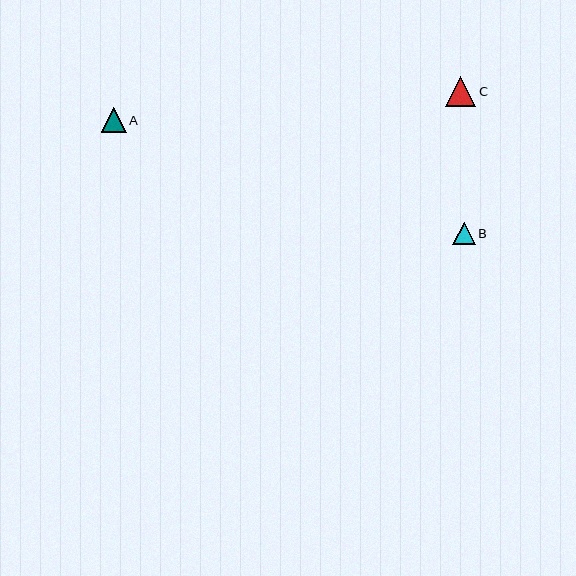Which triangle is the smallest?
Triangle B is the smallest with a size of approximately 23 pixels.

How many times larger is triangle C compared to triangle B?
Triangle C is approximately 1.3 times the size of triangle B.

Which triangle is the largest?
Triangle C is the largest with a size of approximately 31 pixels.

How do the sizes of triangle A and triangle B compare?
Triangle A and triangle B are approximately the same size.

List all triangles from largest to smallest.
From largest to smallest: C, A, B.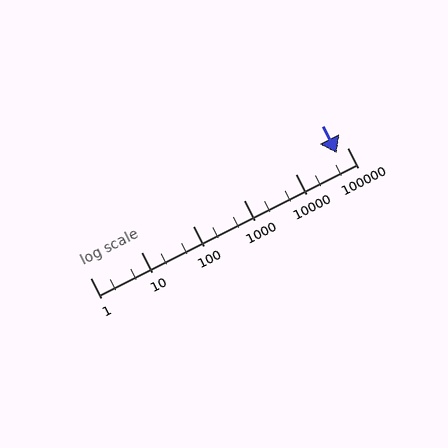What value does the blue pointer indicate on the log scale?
The pointer indicates approximately 63000.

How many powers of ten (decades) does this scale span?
The scale spans 5 decades, from 1 to 100000.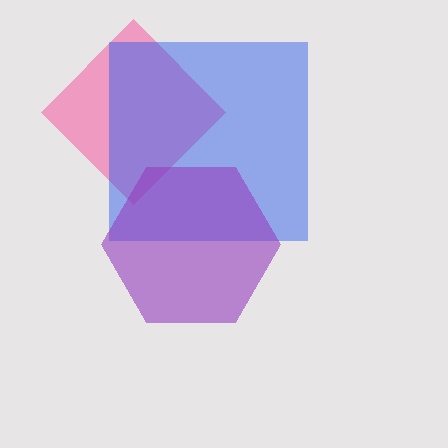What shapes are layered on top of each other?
The layered shapes are: a pink diamond, a blue square, a purple hexagon.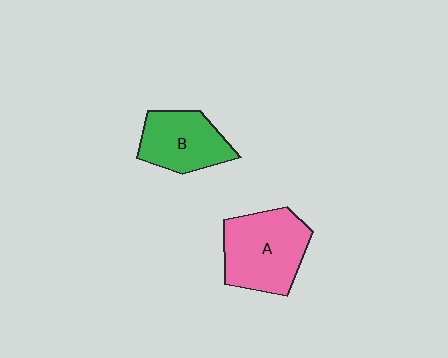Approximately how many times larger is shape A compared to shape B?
Approximately 1.3 times.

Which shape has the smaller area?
Shape B (green).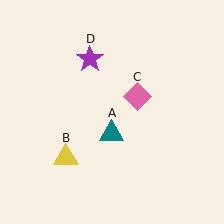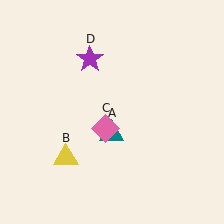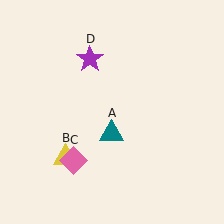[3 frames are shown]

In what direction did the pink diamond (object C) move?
The pink diamond (object C) moved down and to the left.